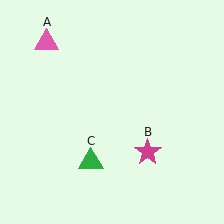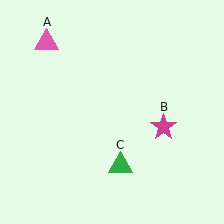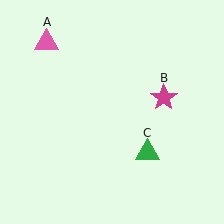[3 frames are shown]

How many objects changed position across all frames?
2 objects changed position: magenta star (object B), green triangle (object C).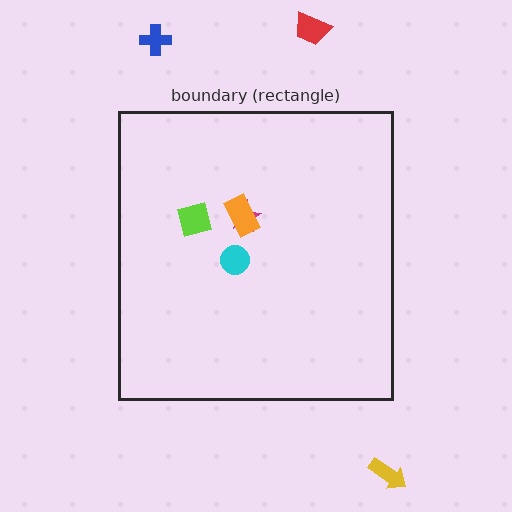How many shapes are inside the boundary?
4 inside, 3 outside.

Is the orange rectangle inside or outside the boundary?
Inside.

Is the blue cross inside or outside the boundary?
Outside.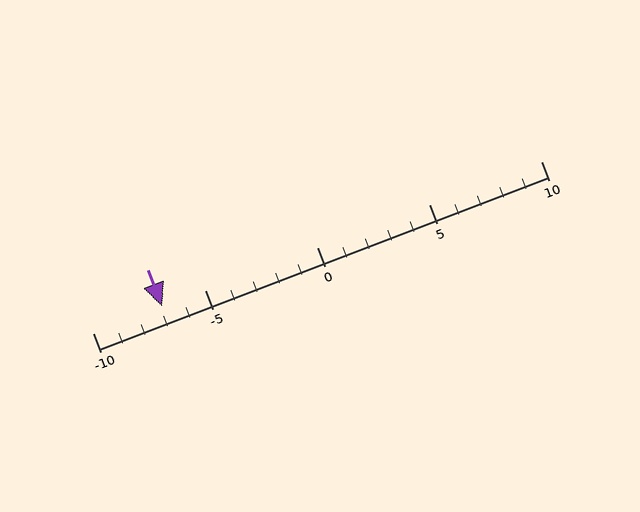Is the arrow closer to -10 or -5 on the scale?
The arrow is closer to -5.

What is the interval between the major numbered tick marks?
The major tick marks are spaced 5 units apart.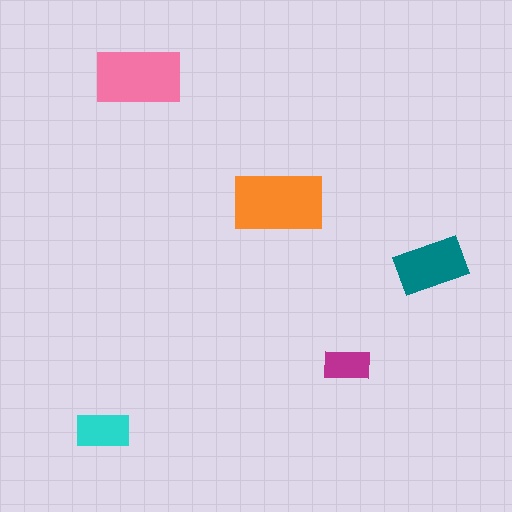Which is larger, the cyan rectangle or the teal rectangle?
The teal one.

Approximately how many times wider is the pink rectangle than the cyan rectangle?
About 1.5 times wider.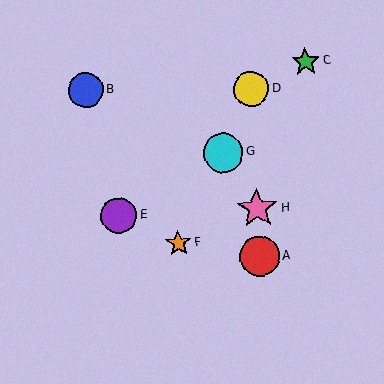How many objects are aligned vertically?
3 objects (A, D, H) are aligned vertically.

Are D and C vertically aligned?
No, D is at x≈251 and C is at x≈306.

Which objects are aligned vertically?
Objects A, D, H are aligned vertically.